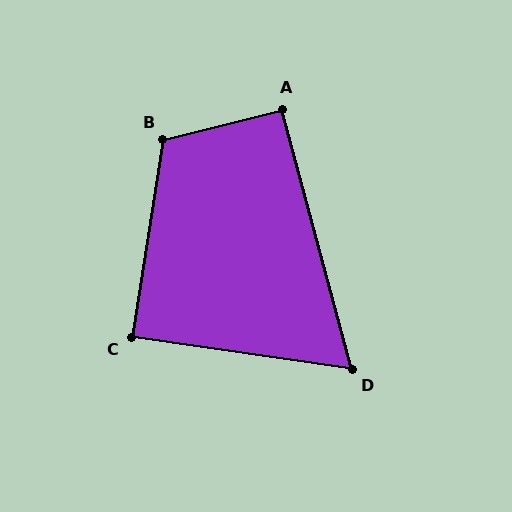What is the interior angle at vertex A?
Approximately 91 degrees (approximately right).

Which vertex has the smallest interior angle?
D, at approximately 67 degrees.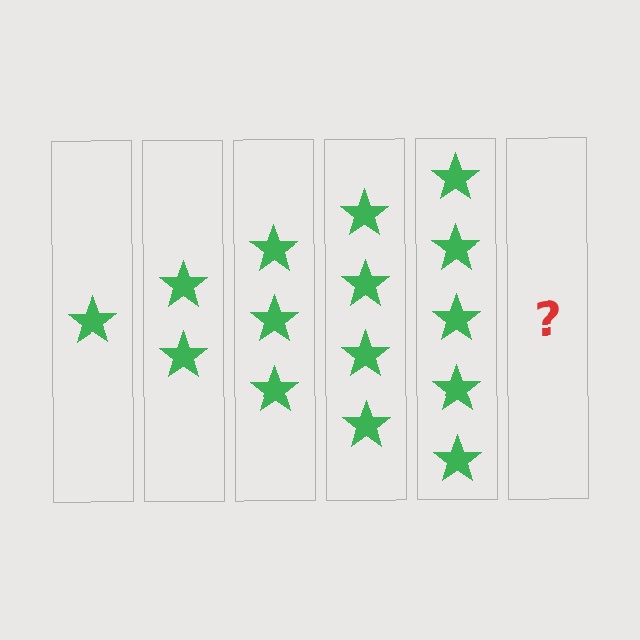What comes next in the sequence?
The next element should be 6 stars.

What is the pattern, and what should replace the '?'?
The pattern is that each step adds one more star. The '?' should be 6 stars.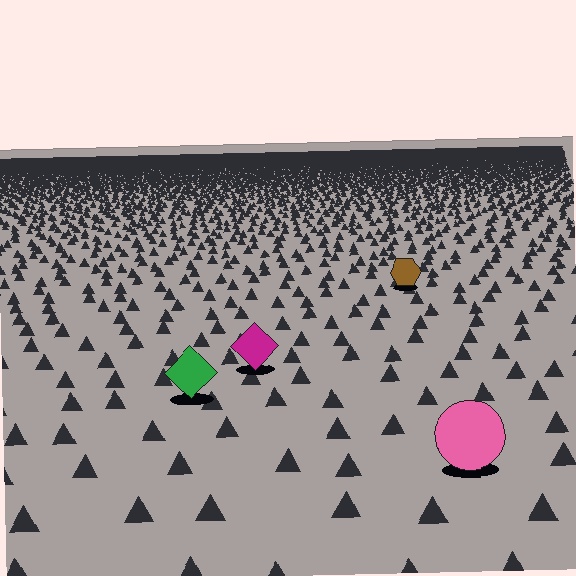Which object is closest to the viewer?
The pink circle is closest. The texture marks near it are larger and more spread out.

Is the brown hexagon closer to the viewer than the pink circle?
No. The pink circle is closer — you can tell from the texture gradient: the ground texture is coarser near it.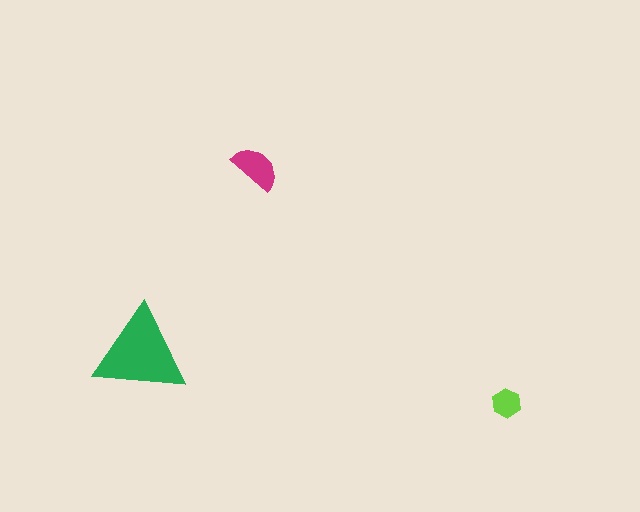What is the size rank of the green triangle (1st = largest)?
1st.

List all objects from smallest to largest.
The lime hexagon, the magenta semicircle, the green triangle.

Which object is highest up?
The magenta semicircle is topmost.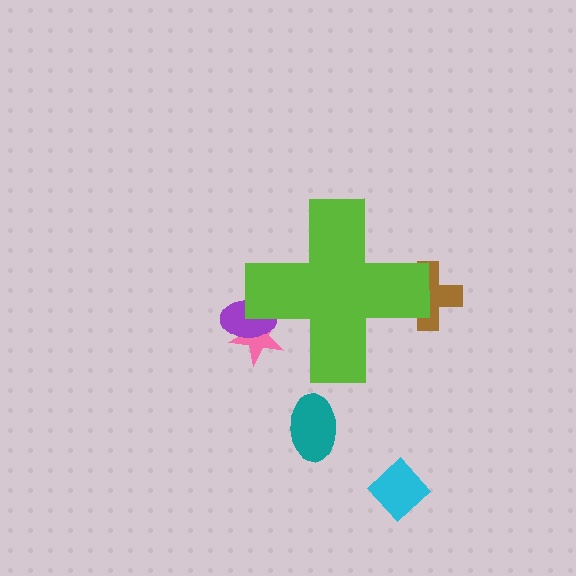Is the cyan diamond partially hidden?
No, the cyan diamond is fully visible.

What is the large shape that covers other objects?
A lime cross.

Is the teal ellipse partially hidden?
No, the teal ellipse is fully visible.